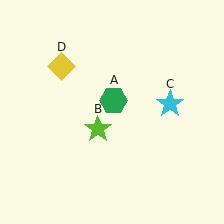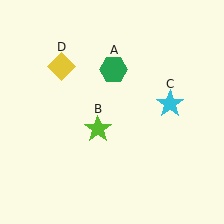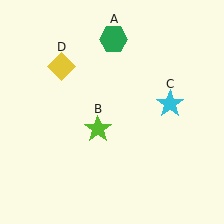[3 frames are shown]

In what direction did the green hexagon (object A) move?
The green hexagon (object A) moved up.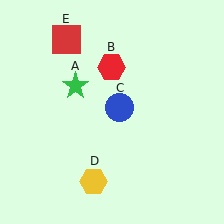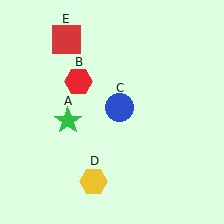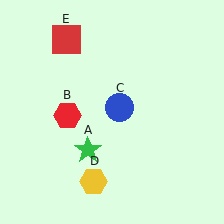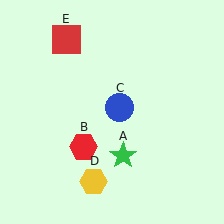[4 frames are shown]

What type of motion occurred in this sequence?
The green star (object A), red hexagon (object B) rotated counterclockwise around the center of the scene.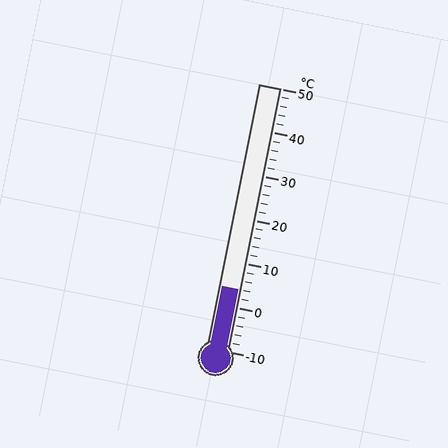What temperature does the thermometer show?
The thermometer shows approximately 4°C.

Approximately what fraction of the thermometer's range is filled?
The thermometer is filled to approximately 25% of its range.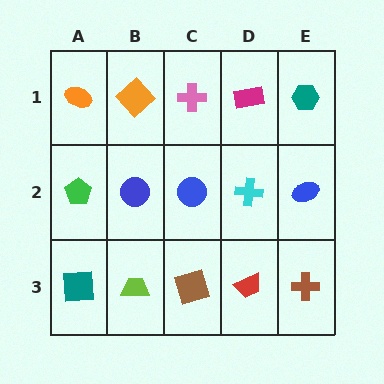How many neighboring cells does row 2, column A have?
3.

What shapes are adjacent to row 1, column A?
A green pentagon (row 2, column A), an orange diamond (row 1, column B).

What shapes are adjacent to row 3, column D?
A cyan cross (row 2, column D), a brown square (row 3, column C), a brown cross (row 3, column E).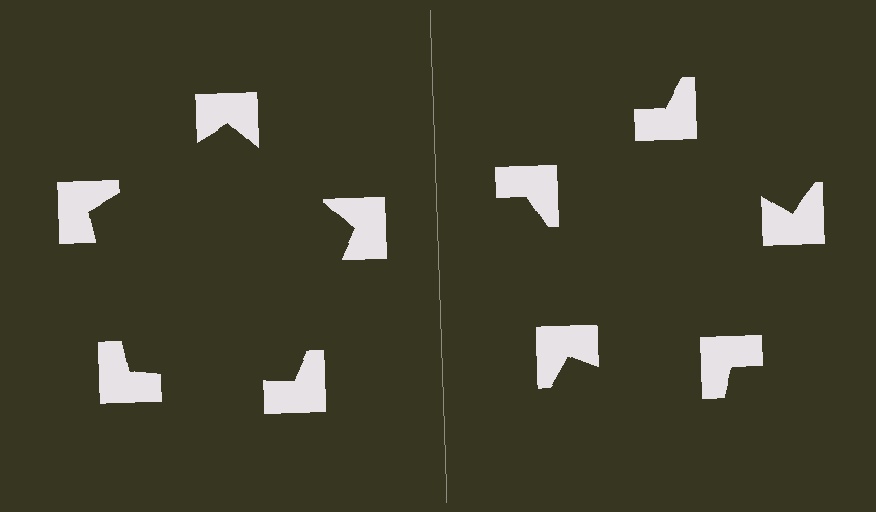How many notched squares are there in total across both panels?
10 — 5 on each side.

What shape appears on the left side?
An illusory pentagon.